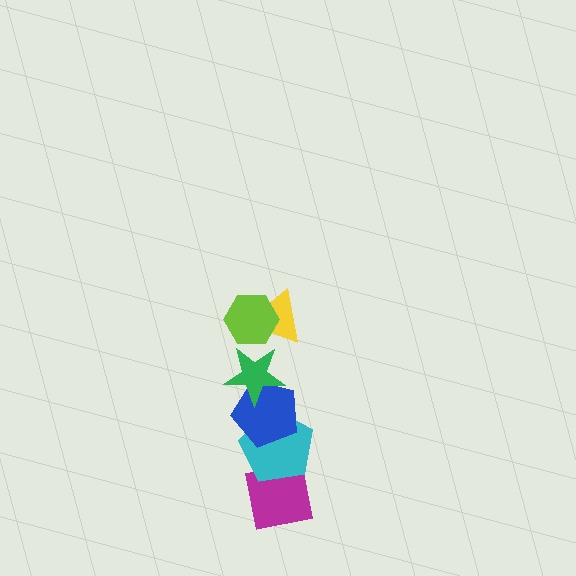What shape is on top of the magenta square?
The cyan pentagon is on top of the magenta square.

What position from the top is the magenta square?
The magenta square is 6th from the top.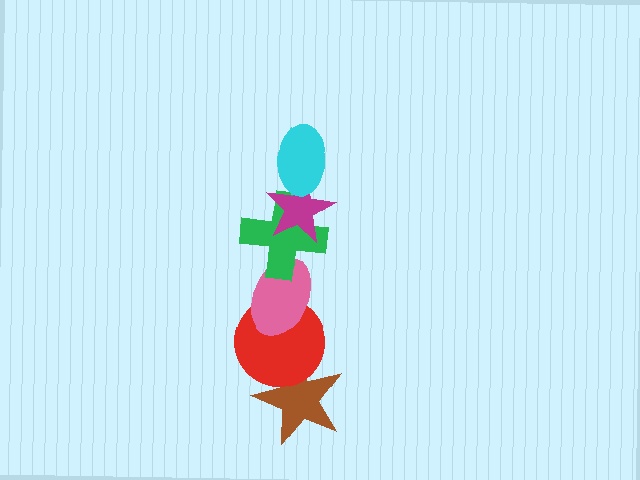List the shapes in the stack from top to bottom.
From top to bottom: the cyan ellipse, the magenta star, the green cross, the pink ellipse, the red circle, the brown star.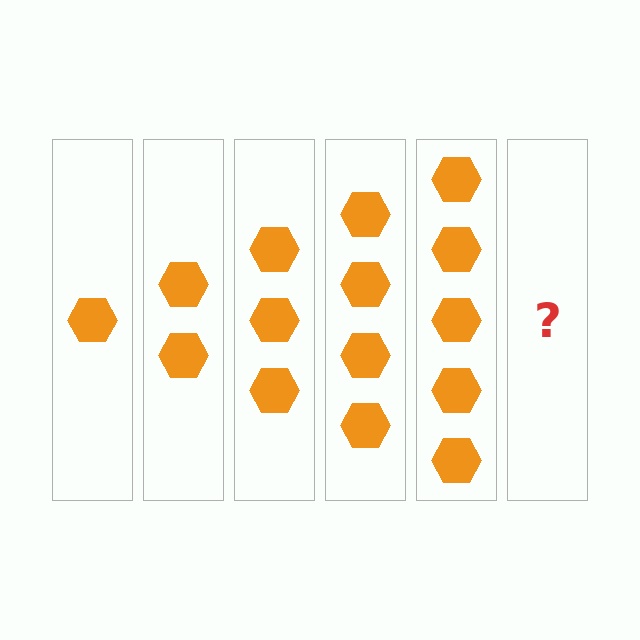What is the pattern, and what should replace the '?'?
The pattern is that each step adds one more hexagon. The '?' should be 6 hexagons.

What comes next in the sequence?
The next element should be 6 hexagons.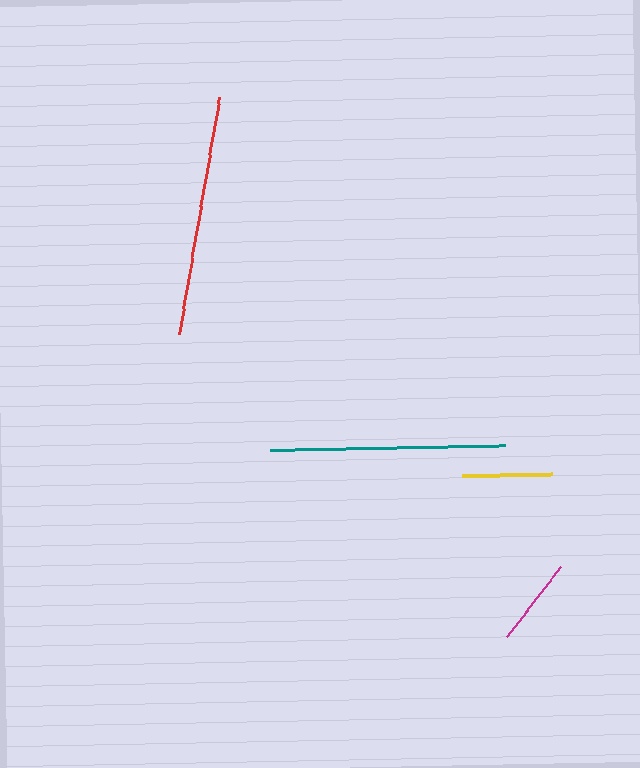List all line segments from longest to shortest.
From longest to shortest: red, teal, yellow, magenta.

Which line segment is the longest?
The red line is the longest at approximately 240 pixels.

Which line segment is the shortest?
The magenta line is the shortest at approximately 88 pixels.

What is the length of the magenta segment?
The magenta segment is approximately 88 pixels long.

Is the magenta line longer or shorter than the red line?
The red line is longer than the magenta line.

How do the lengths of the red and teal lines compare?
The red and teal lines are approximately the same length.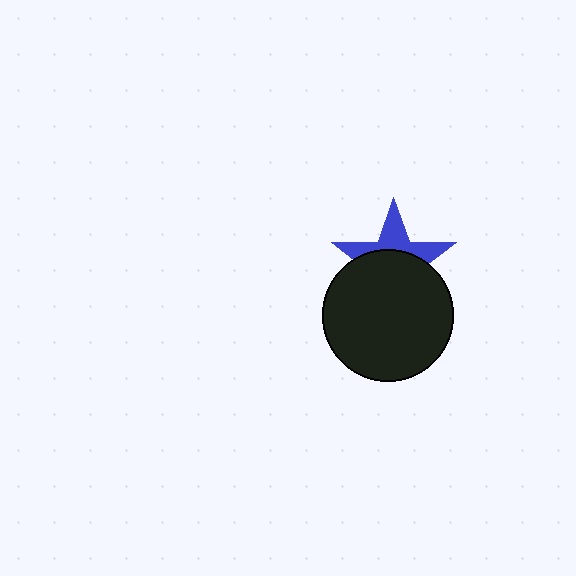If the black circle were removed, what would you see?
You would see the complete blue star.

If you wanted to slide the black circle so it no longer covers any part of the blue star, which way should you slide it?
Slide it down — that is the most direct way to separate the two shapes.